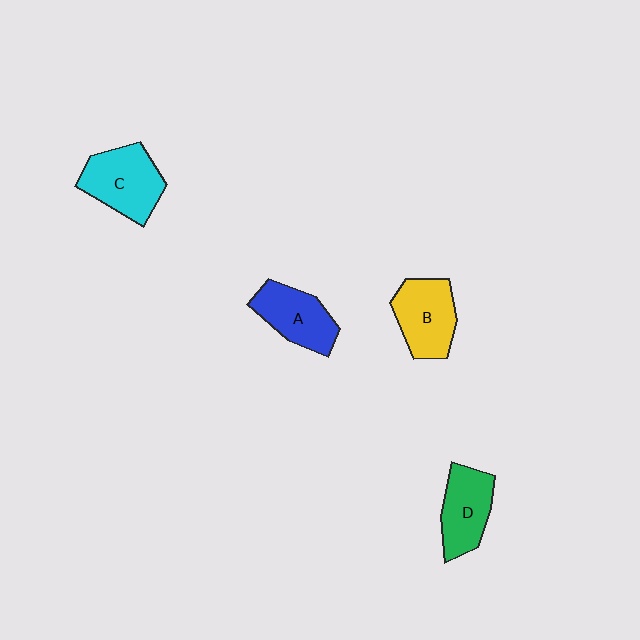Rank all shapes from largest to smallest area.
From largest to smallest: C (cyan), B (yellow), A (blue), D (green).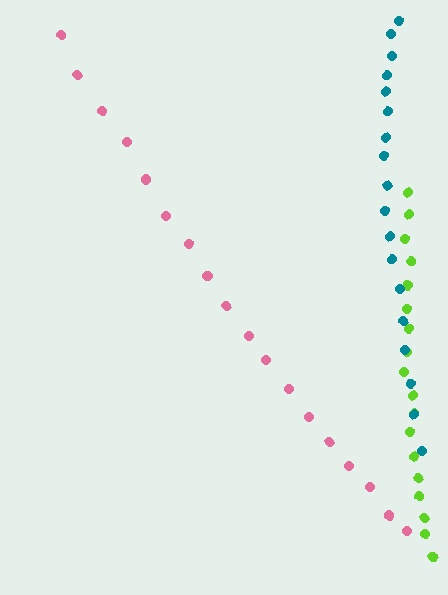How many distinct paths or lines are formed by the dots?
There are 3 distinct paths.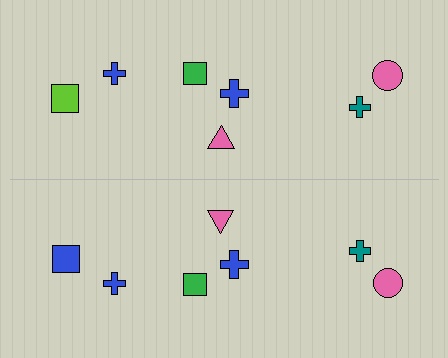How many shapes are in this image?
There are 14 shapes in this image.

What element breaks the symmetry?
The blue square on the bottom side breaks the symmetry — its mirror counterpart is lime.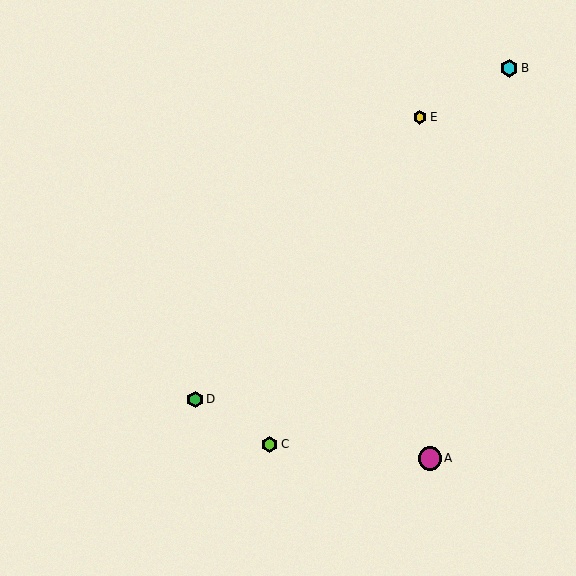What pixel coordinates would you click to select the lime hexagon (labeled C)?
Click at (270, 444) to select the lime hexagon C.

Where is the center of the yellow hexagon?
The center of the yellow hexagon is at (420, 117).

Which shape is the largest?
The magenta circle (labeled A) is the largest.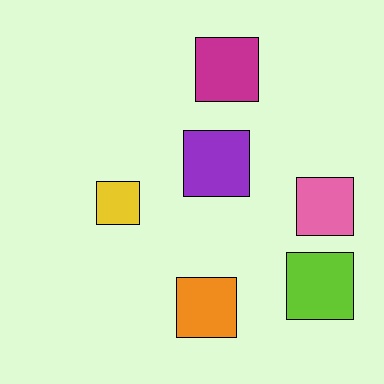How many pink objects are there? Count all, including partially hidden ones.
There is 1 pink object.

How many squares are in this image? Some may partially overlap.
There are 6 squares.